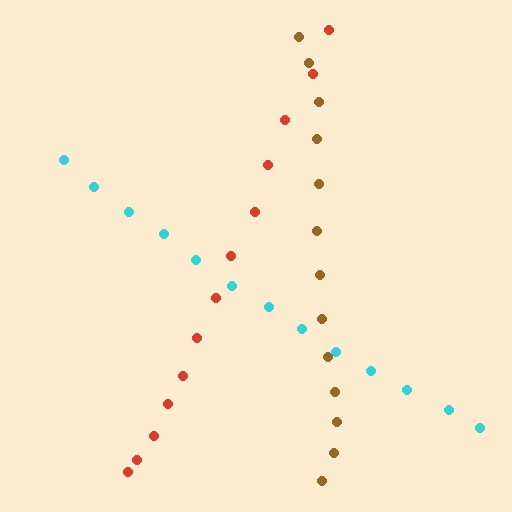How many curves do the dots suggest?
There are 3 distinct paths.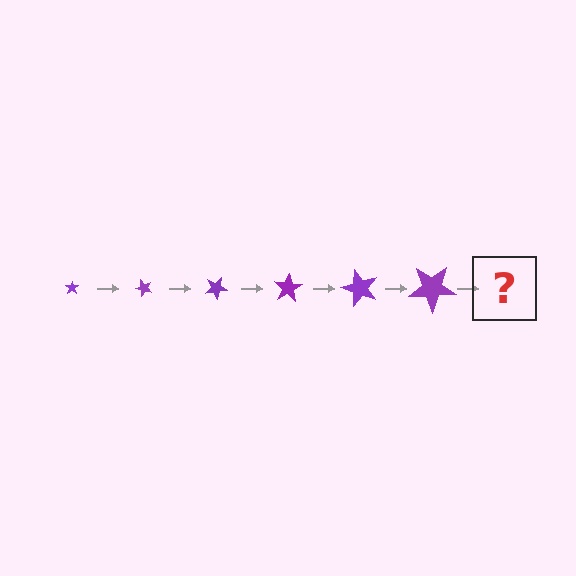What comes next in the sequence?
The next element should be a star, larger than the previous one and rotated 300 degrees from the start.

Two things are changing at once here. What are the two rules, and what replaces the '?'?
The two rules are that the star grows larger each step and it rotates 50 degrees each step. The '?' should be a star, larger than the previous one and rotated 300 degrees from the start.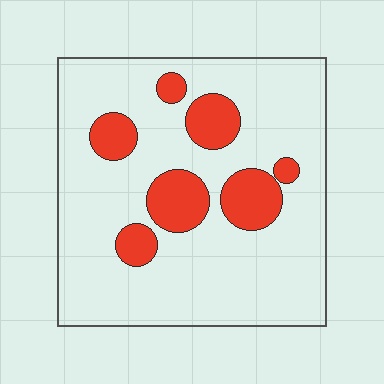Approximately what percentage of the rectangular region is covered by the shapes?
Approximately 20%.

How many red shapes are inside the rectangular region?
7.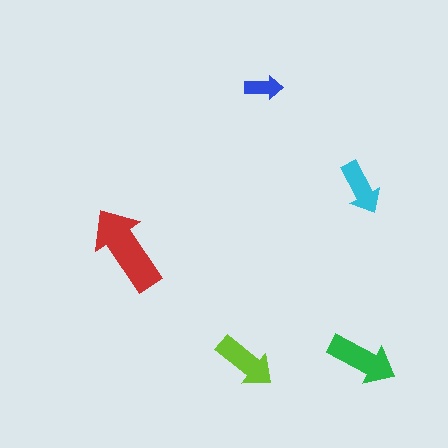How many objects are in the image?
There are 5 objects in the image.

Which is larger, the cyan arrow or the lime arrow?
The lime one.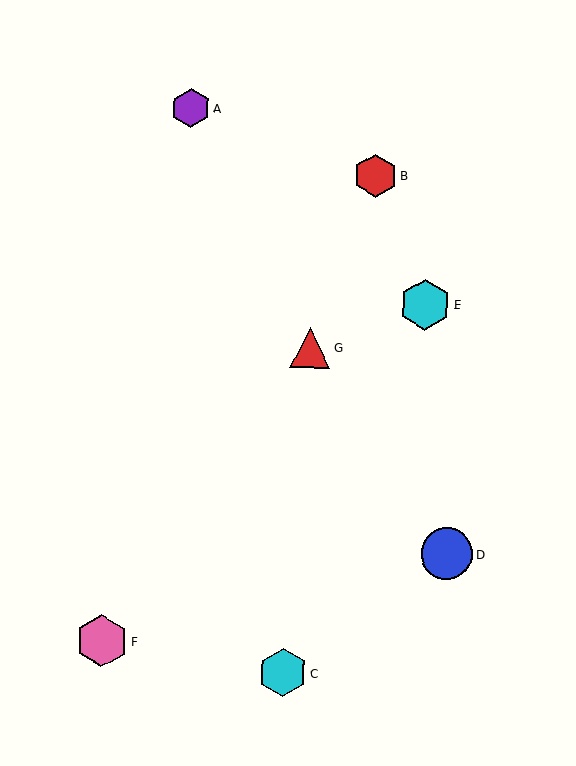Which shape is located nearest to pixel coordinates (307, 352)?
The red triangle (labeled G) at (310, 348) is nearest to that location.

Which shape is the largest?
The pink hexagon (labeled F) is the largest.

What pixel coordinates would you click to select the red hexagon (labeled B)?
Click at (375, 176) to select the red hexagon B.